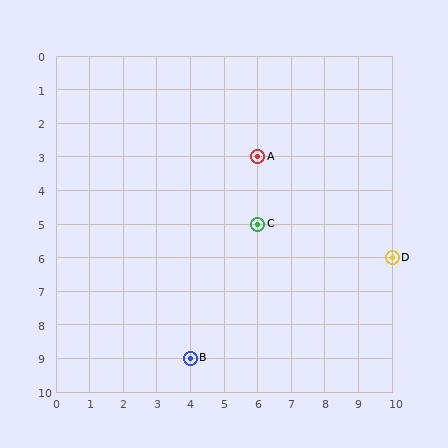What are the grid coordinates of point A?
Point A is at grid coordinates (6, 3).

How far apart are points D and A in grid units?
Points D and A are 4 columns and 3 rows apart (about 5.0 grid units diagonally).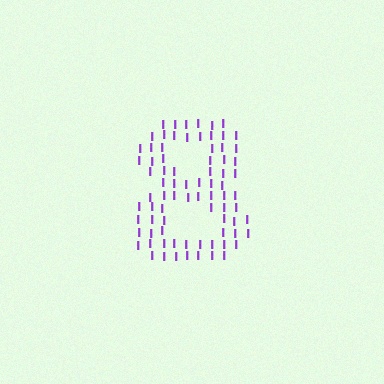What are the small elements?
The small elements are letter I's.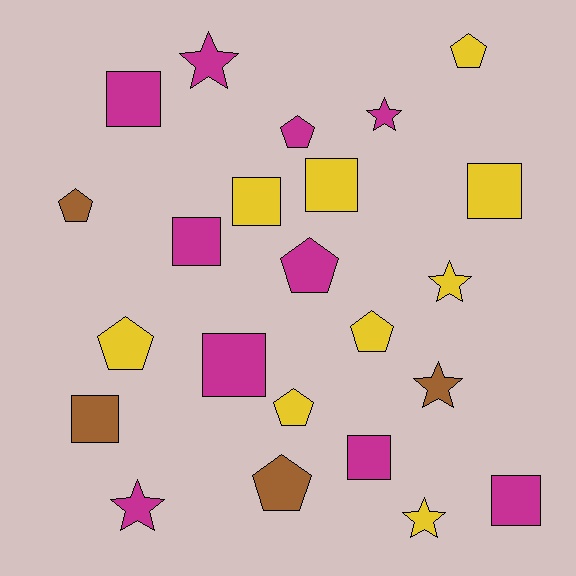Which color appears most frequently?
Magenta, with 10 objects.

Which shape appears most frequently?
Square, with 9 objects.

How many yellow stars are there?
There are 2 yellow stars.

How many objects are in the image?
There are 23 objects.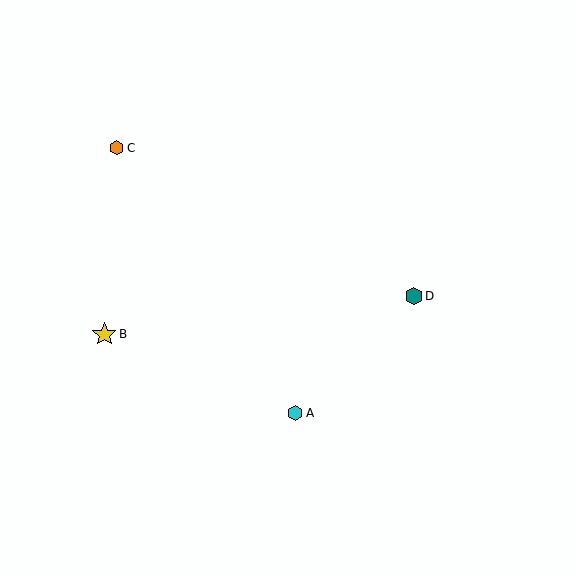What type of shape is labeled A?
Shape A is a cyan hexagon.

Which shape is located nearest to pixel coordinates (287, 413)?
The cyan hexagon (labeled A) at (295, 413) is nearest to that location.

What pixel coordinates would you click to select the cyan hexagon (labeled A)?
Click at (295, 413) to select the cyan hexagon A.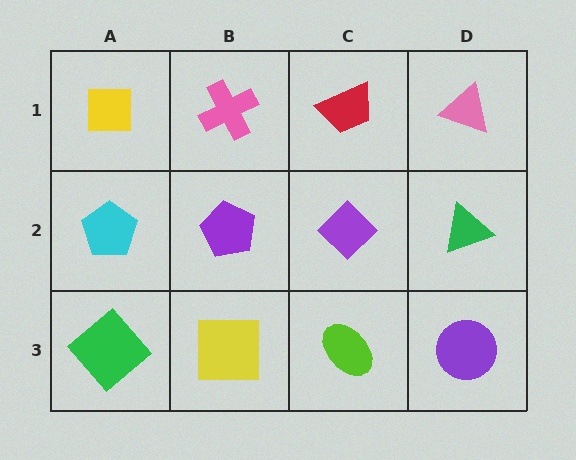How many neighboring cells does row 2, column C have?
4.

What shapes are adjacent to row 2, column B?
A pink cross (row 1, column B), a yellow square (row 3, column B), a cyan pentagon (row 2, column A), a purple diamond (row 2, column C).